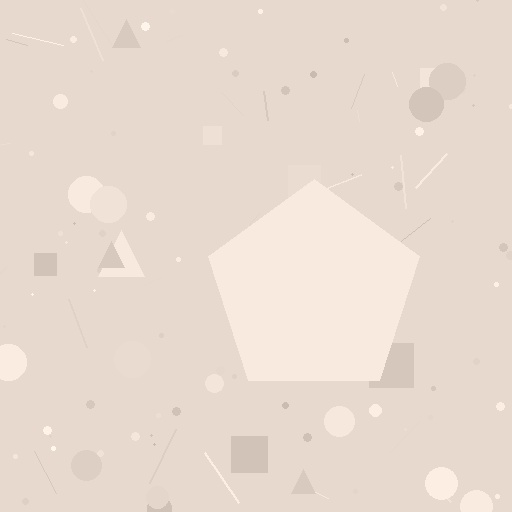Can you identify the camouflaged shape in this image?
The camouflaged shape is a pentagon.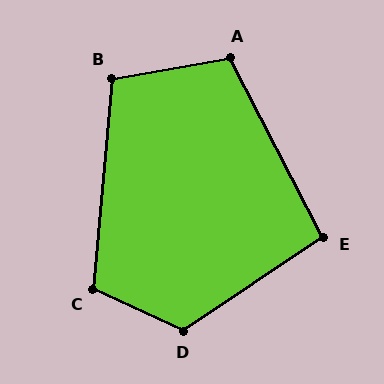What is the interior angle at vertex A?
Approximately 108 degrees (obtuse).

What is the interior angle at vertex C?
Approximately 110 degrees (obtuse).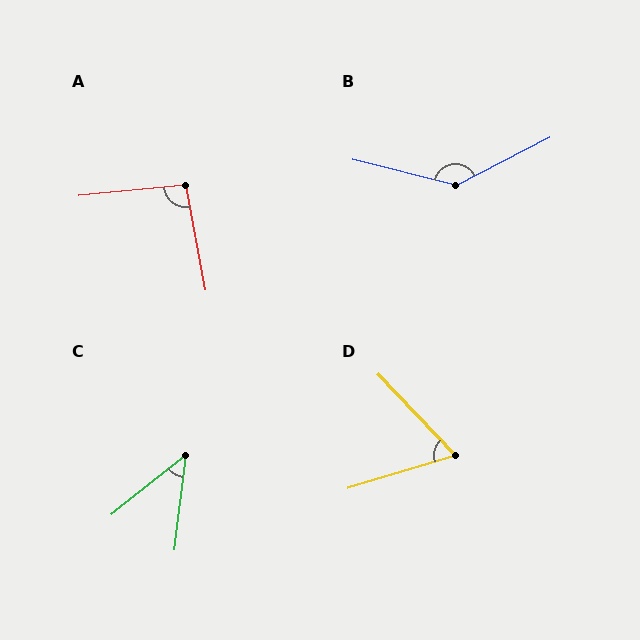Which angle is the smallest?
C, at approximately 45 degrees.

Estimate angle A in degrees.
Approximately 95 degrees.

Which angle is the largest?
B, at approximately 139 degrees.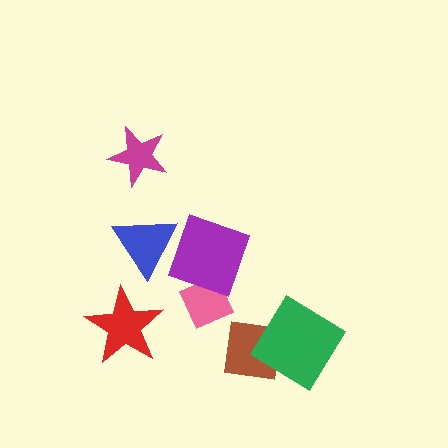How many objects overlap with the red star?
0 objects overlap with the red star.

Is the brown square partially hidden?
Yes, it is partially covered by another shape.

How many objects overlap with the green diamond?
1 object overlaps with the green diamond.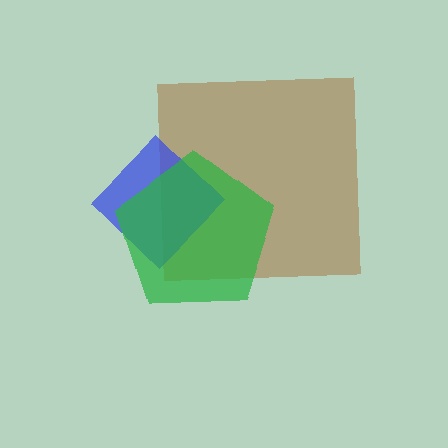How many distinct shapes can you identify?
There are 3 distinct shapes: a brown square, a blue diamond, a green pentagon.